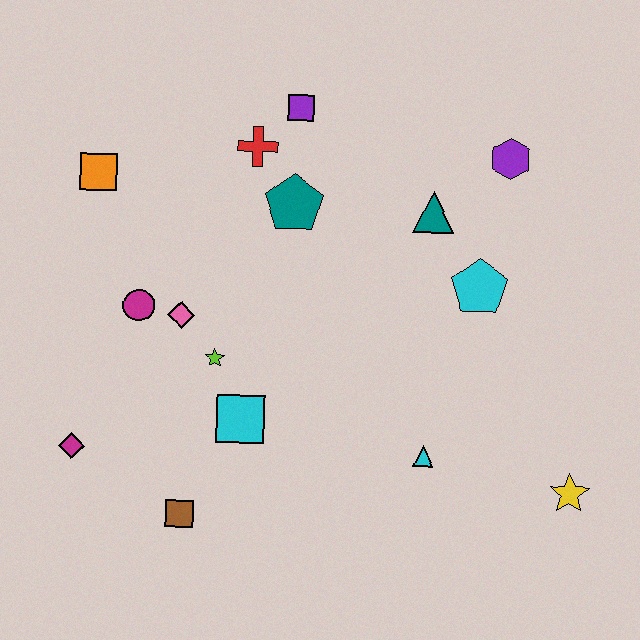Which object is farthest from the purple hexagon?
The magenta diamond is farthest from the purple hexagon.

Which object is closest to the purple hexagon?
The teal triangle is closest to the purple hexagon.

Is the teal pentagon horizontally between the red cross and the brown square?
No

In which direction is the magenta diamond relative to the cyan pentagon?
The magenta diamond is to the left of the cyan pentagon.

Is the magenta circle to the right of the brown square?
No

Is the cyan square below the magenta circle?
Yes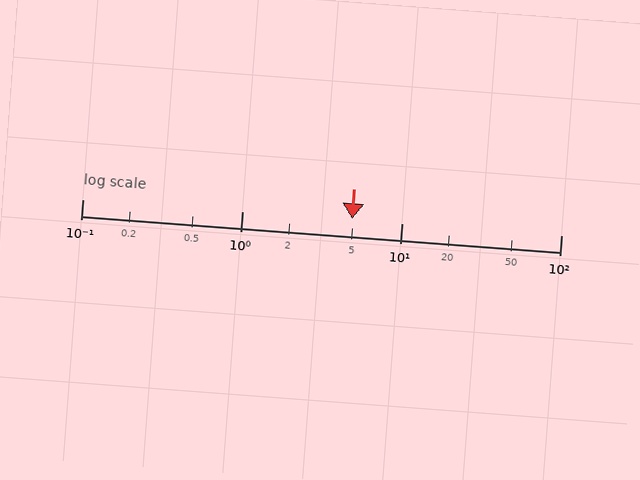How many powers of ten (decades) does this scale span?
The scale spans 3 decades, from 0.1 to 100.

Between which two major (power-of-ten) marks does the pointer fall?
The pointer is between 1 and 10.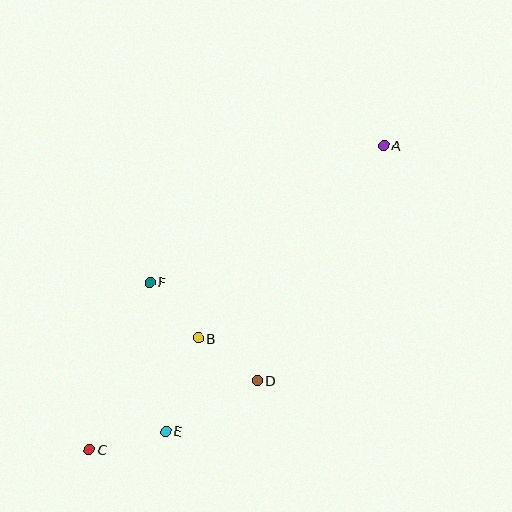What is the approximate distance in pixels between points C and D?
The distance between C and D is approximately 182 pixels.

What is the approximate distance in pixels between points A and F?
The distance between A and F is approximately 271 pixels.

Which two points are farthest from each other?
Points A and C are farthest from each other.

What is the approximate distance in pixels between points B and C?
The distance between B and C is approximately 156 pixels.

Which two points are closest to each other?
Points B and D are closest to each other.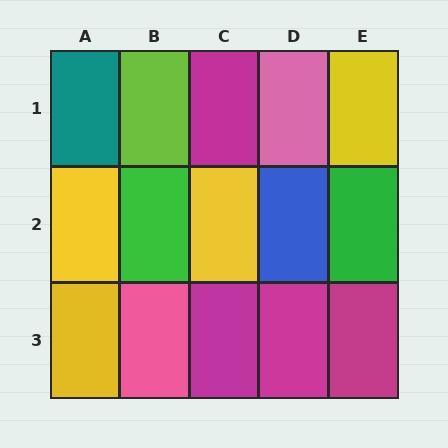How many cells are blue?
1 cell is blue.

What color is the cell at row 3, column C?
Magenta.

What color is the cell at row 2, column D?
Blue.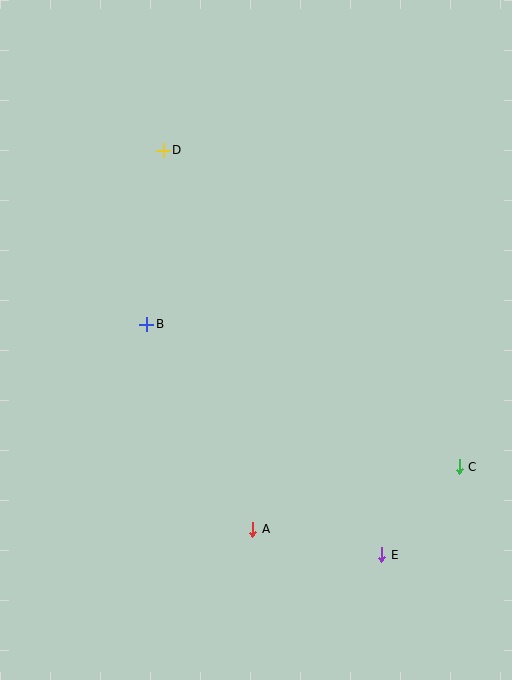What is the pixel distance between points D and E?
The distance between D and E is 460 pixels.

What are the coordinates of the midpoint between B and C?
The midpoint between B and C is at (303, 396).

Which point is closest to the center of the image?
Point B at (147, 324) is closest to the center.